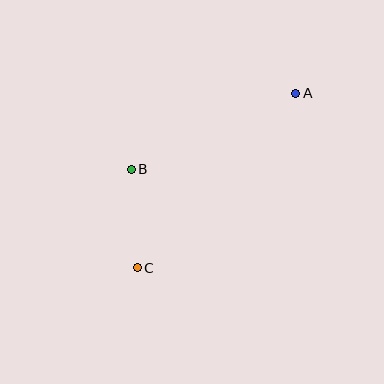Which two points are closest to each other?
Points B and C are closest to each other.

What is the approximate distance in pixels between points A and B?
The distance between A and B is approximately 181 pixels.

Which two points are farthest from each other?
Points A and C are farthest from each other.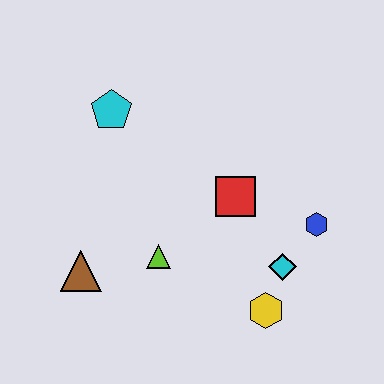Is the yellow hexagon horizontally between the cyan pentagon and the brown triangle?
No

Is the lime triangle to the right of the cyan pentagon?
Yes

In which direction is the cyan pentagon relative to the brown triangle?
The cyan pentagon is above the brown triangle.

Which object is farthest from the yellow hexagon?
The cyan pentagon is farthest from the yellow hexagon.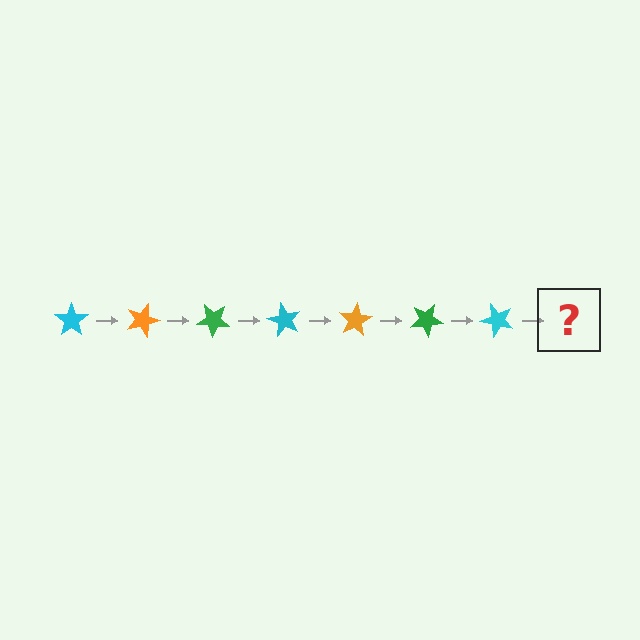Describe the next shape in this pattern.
It should be an orange star, rotated 140 degrees from the start.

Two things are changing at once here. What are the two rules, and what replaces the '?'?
The two rules are that it rotates 20 degrees each step and the color cycles through cyan, orange, and green. The '?' should be an orange star, rotated 140 degrees from the start.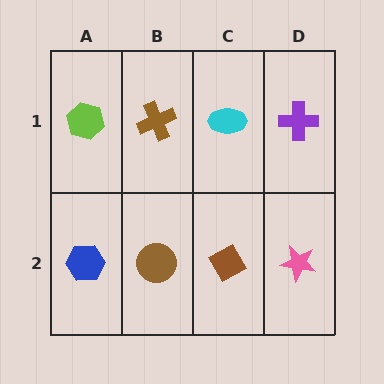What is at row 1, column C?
A cyan ellipse.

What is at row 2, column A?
A blue hexagon.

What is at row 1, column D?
A purple cross.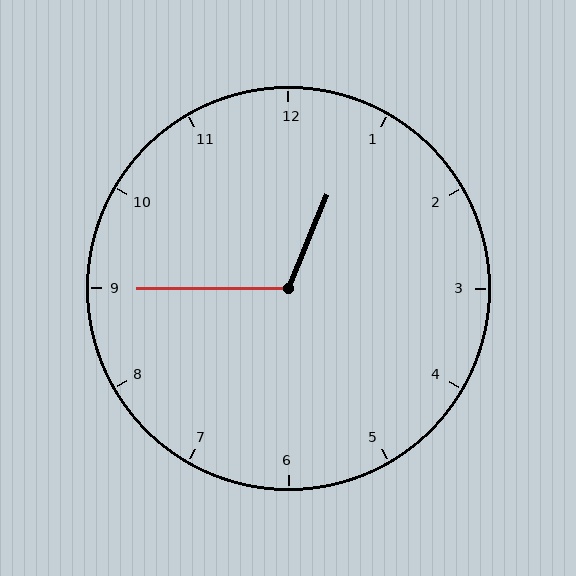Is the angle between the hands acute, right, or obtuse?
It is obtuse.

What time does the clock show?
12:45.